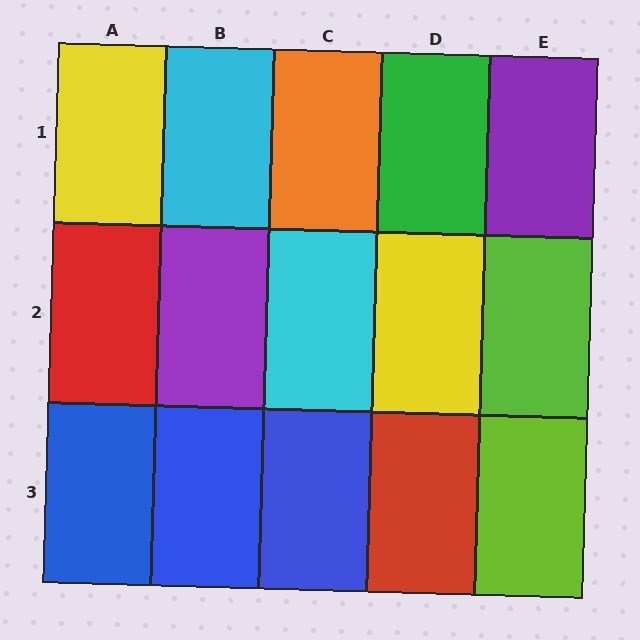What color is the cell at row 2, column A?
Red.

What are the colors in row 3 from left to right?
Blue, blue, blue, red, lime.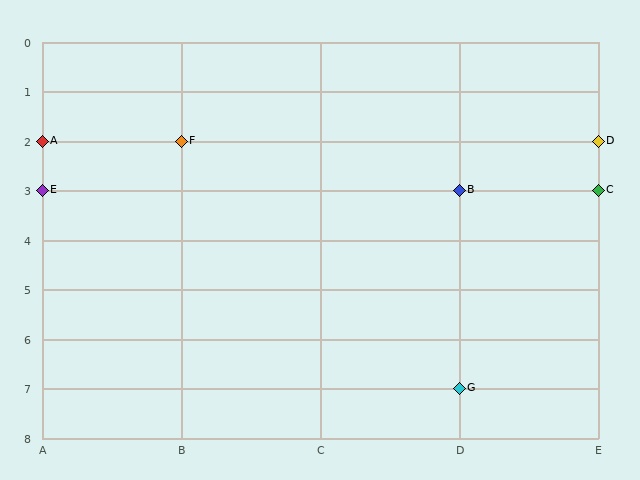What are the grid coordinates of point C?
Point C is at grid coordinates (E, 3).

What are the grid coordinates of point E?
Point E is at grid coordinates (A, 3).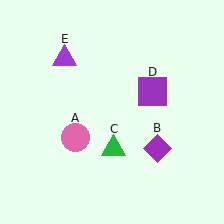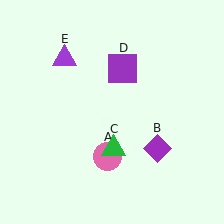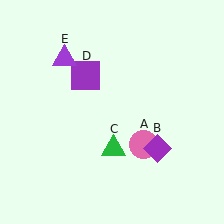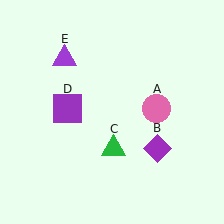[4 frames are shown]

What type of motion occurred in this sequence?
The pink circle (object A), purple square (object D) rotated counterclockwise around the center of the scene.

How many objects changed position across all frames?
2 objects changed position: pink circle (object A), purple square (object D).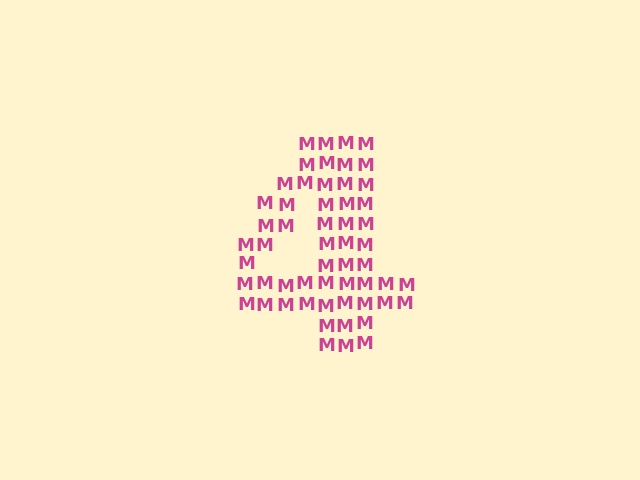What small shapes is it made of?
It is made of small letter M's.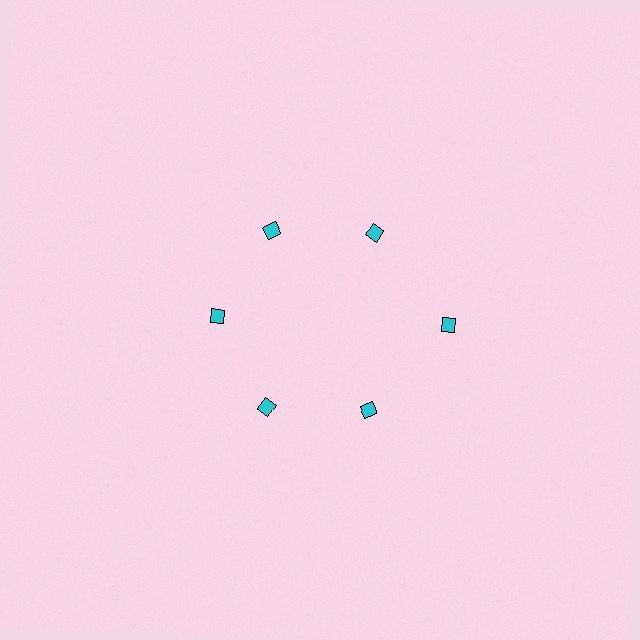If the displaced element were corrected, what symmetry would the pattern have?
It would have 6-fold rotational symmetry — the pattern would map onto itself every 60 degrees.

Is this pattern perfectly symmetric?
No. The 6 cyan diamonds are arranged in a ring, but one element near the 3 o'clock position is pushed outward from the center, breaking the 6-fold rotational symmetry.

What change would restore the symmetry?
The symmetry would be restored by moving it inward, back onto the ring so that all 6 diamonds sit at equal angles and equal distance from the center.